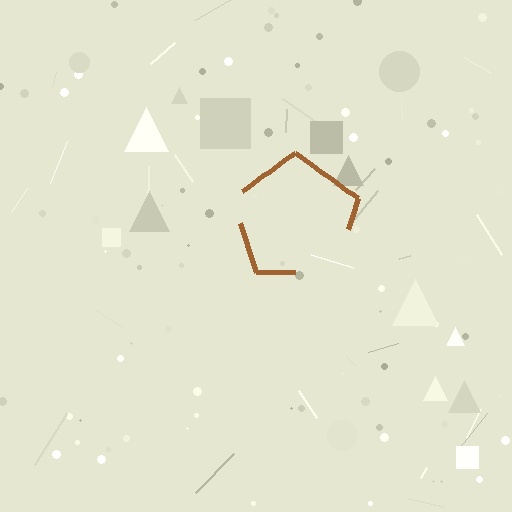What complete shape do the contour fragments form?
The contour fragments form a pentagon.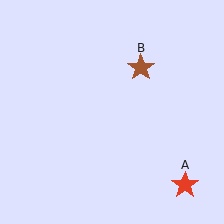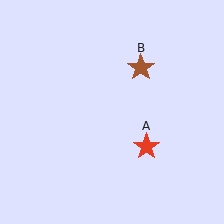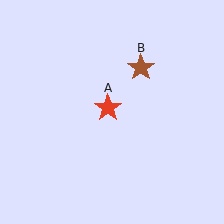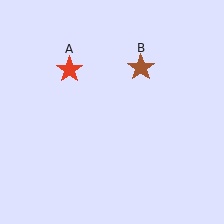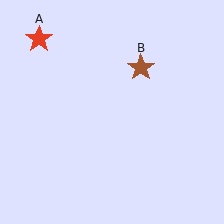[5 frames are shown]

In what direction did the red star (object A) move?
The red star (object A) moved up and to the left.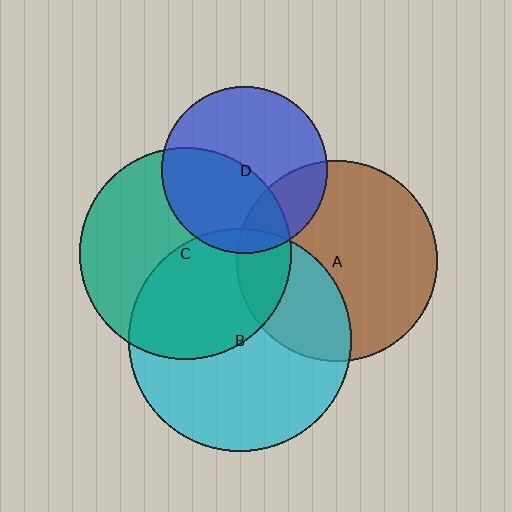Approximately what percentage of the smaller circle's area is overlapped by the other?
Approximately 15%.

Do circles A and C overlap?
Yes.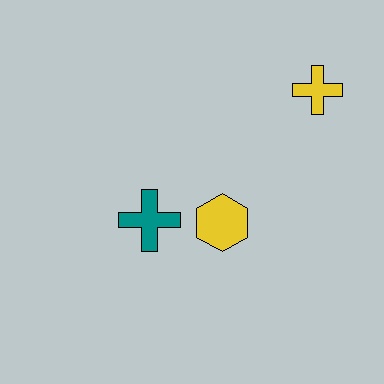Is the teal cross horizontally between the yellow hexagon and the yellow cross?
No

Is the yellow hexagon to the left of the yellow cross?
Yes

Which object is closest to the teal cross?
The yellow hexagon is closest to the teal cross.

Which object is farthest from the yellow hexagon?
The yellow cross is farthest from the yellow hexagon.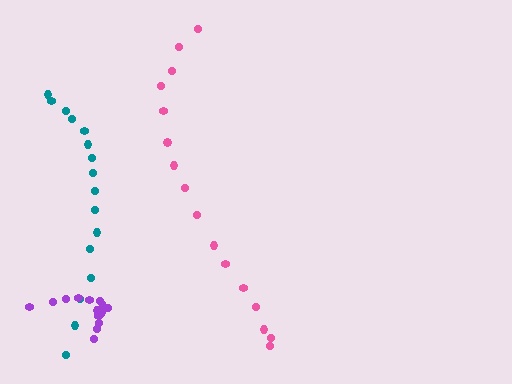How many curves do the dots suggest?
There are 3 distinct paths.